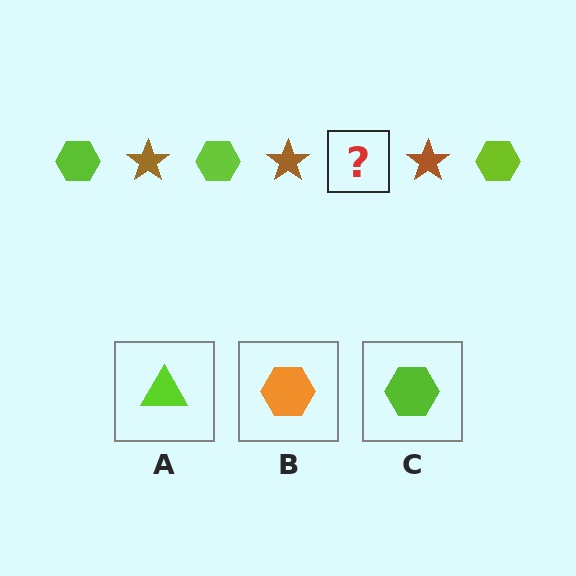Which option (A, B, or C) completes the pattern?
C.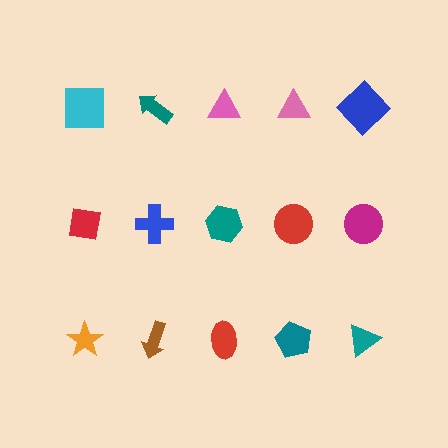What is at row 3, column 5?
A teal triangle.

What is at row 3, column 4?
A teal pentagon.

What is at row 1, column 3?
A pink triangle.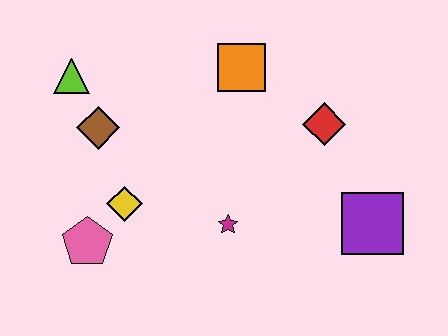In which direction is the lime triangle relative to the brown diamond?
The lime triangle is above the brown diamond.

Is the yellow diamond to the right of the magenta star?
No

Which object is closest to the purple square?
The red diamond is closest to the purple square.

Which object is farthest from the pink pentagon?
The purple square is farthest from the pink pentagon.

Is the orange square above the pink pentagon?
Yes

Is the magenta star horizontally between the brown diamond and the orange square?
Yes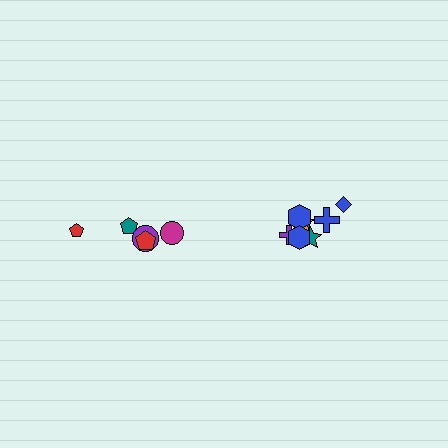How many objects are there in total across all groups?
There are 13 objects.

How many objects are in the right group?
There are 8 objects.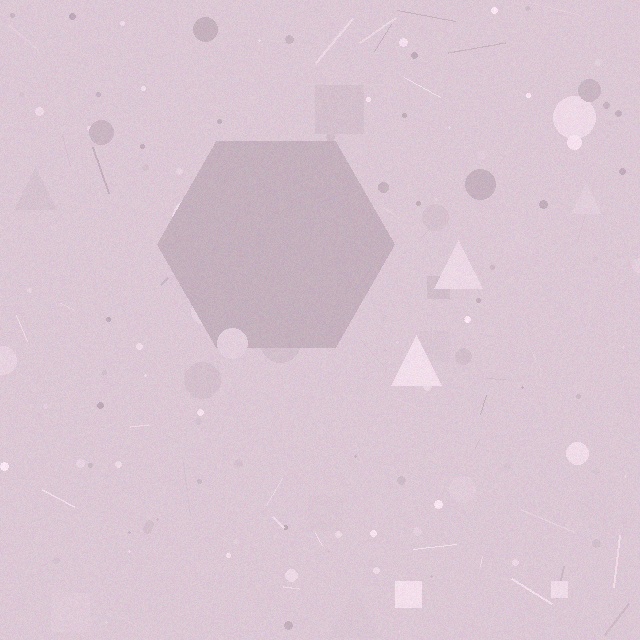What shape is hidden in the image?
A hexagon is hidden in the image.